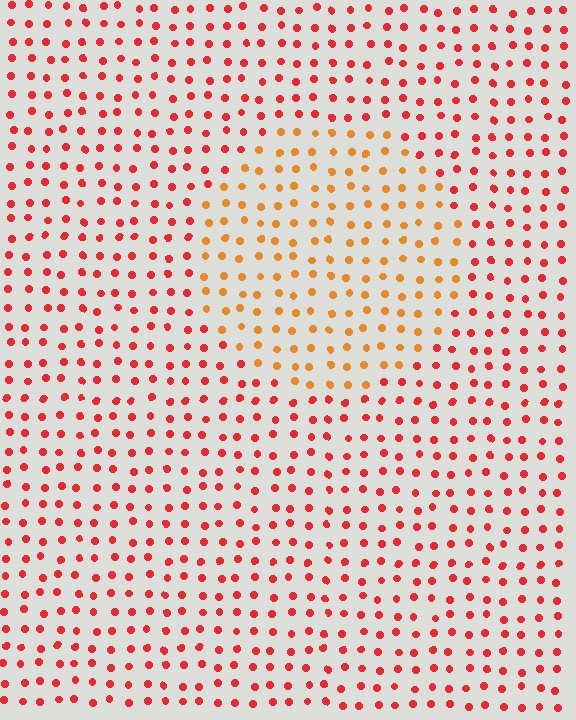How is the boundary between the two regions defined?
The boundary is defined purely by a slight shift in hue (about 34 degrees). Spacing, size, and orientation are identical on both sides.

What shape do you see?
I see a circle.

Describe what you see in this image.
The image is filled with small red elements in a uniform arrangement. A circle-shaped region is visible where the elements are tinted to a slightly different hue, forming a subtle color boundary.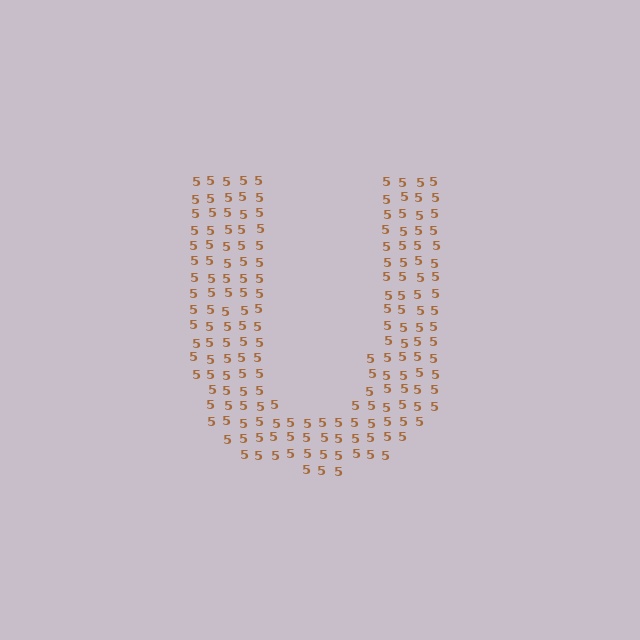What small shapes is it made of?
It is made of small digit 5's.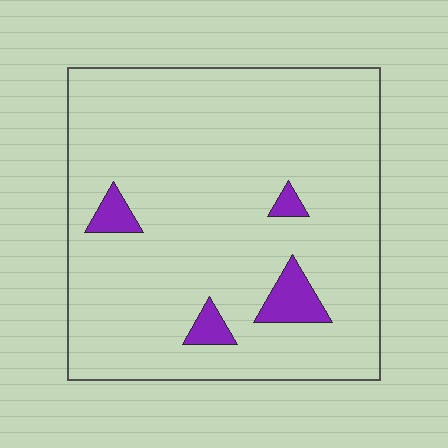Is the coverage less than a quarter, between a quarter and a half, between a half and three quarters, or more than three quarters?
Less than a quarter.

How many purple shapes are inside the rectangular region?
4.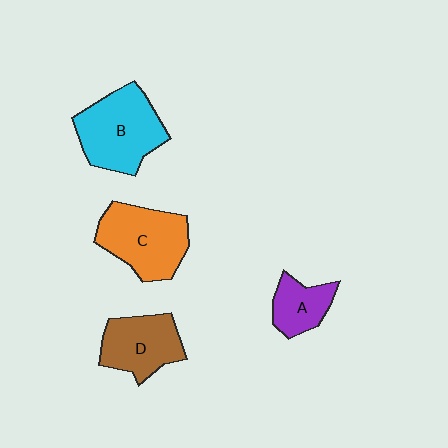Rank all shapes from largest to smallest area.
From largest to smallest: B (cyan), C (orange), D (brown), A (purple).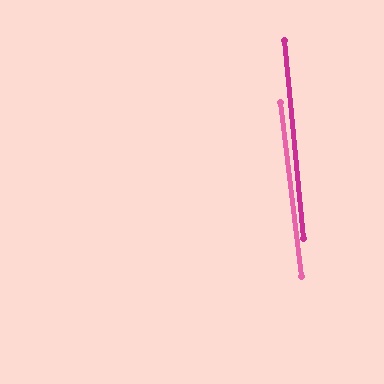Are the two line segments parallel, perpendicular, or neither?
Parallel — their directions differ by only 1.2°.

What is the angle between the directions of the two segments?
Approximately 1 degree.